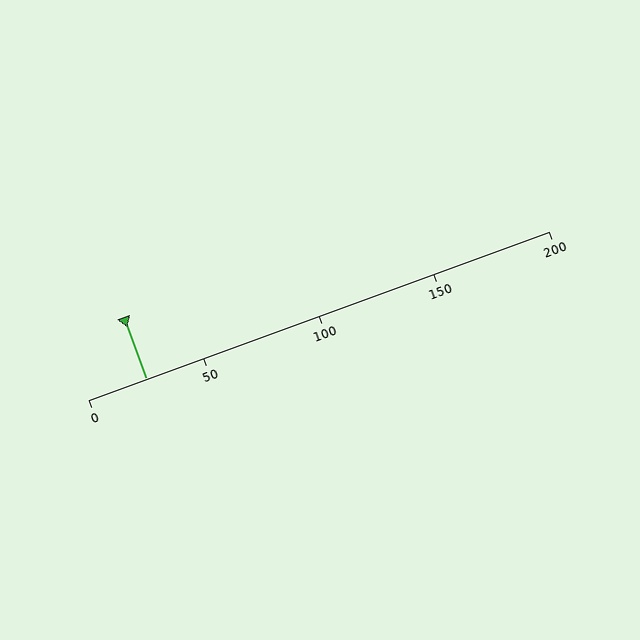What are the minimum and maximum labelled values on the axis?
The axis runs from 0 to 200.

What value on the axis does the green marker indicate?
The marker indicates approximately 25.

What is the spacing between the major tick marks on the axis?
The major ticks are spaced 50 apart.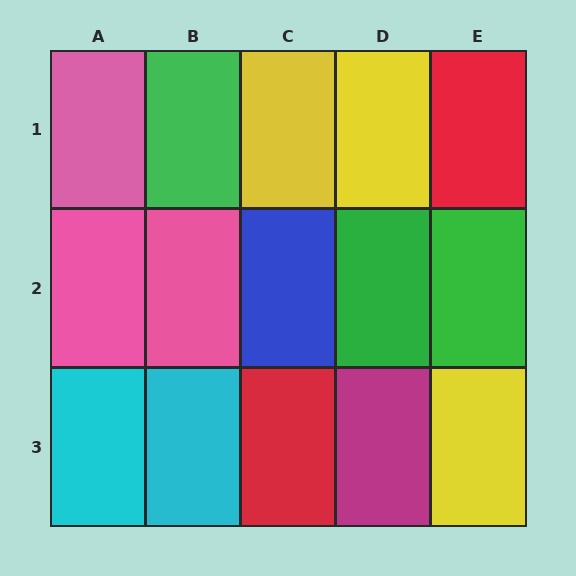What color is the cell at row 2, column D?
Green.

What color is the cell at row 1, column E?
Red.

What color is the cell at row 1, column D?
Yellow.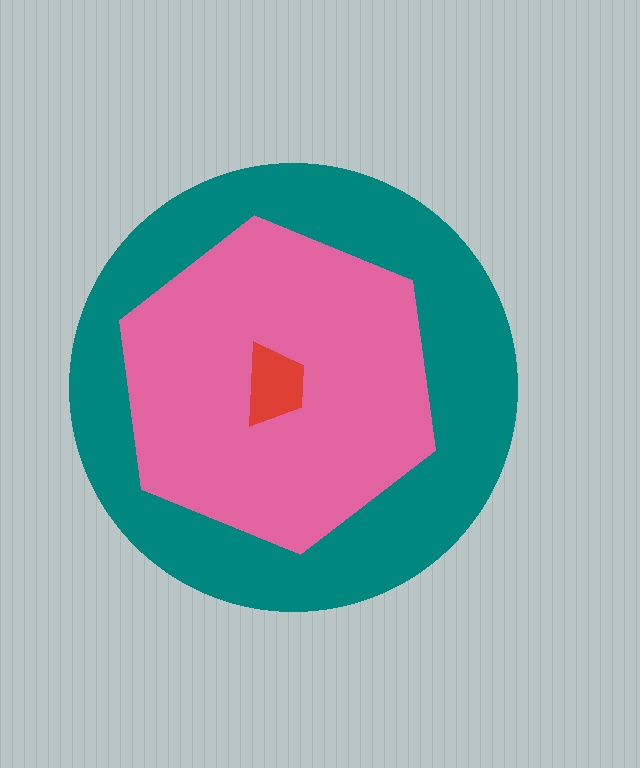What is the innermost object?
The red trapezoid.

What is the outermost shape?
The teal circle.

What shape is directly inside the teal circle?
The pink hexagon.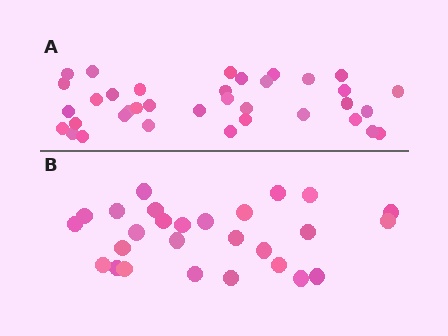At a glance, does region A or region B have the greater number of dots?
Region A (the top region) has more dots.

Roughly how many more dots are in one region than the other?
Region A has roughly 8 or so more dots than region B.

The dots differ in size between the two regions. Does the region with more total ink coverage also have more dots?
No. Region B has more total ink coverage because its dots are larger, but region A actually contains more individual dots. Total area can be misleading — the number of items is what matters here.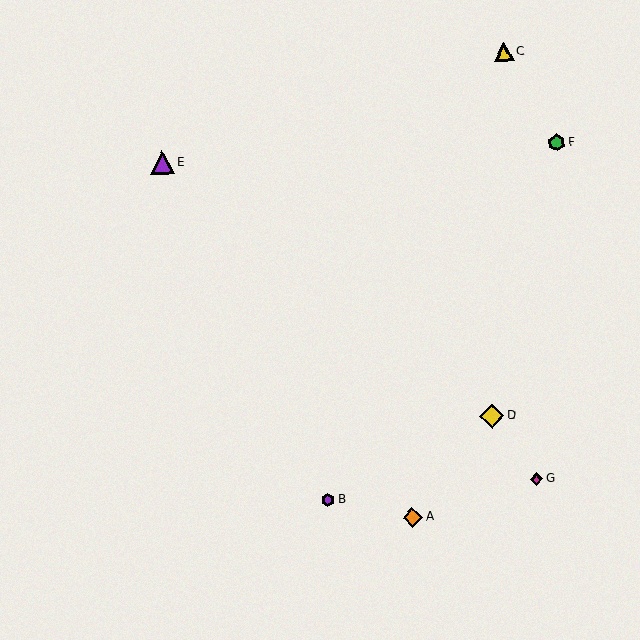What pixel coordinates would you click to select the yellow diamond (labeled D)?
Click at (492, 416) to select the yellow diamond D.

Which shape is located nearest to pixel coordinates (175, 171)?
The purple triangle (labeled E) at (162, 162) is nearest to that location.